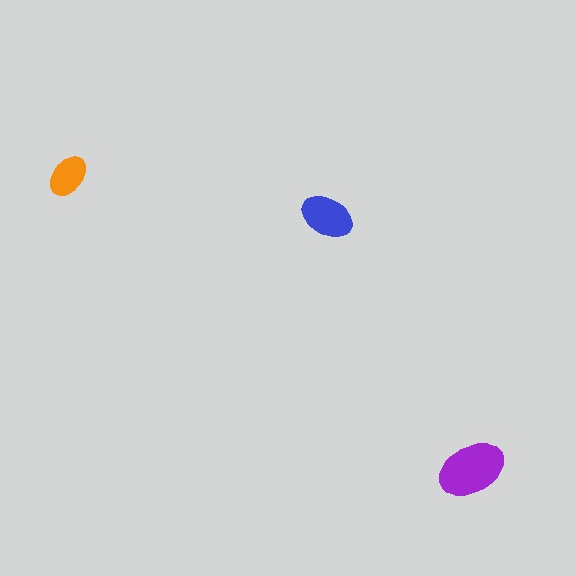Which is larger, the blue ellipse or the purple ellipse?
The purple one.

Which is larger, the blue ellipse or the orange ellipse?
The blue one.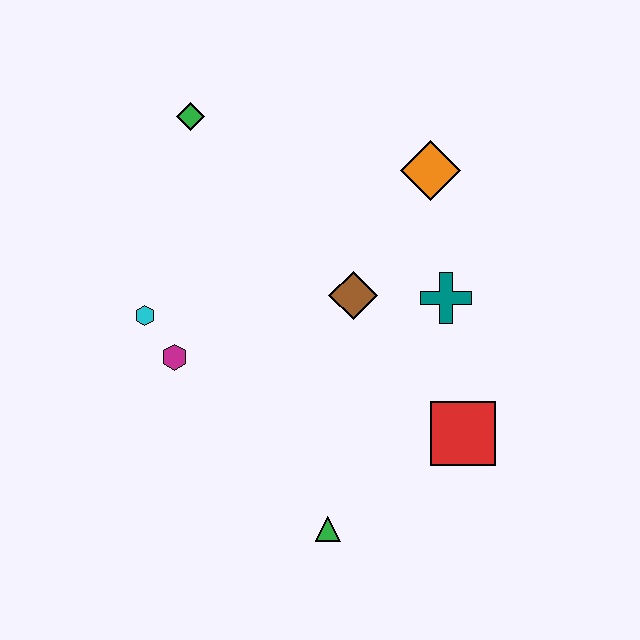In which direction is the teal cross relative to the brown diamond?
The teal cross is to the right of the brown diamond.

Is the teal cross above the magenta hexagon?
Yes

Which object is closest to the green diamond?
The cyan hexagon is closest to the green diamond.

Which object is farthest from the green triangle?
The green diamond is farthest from the green triangle.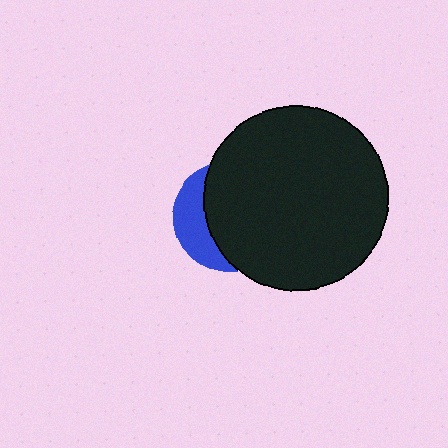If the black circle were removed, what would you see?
You would see the complete blue circle.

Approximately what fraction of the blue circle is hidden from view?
Roughly 69% of the blue circle is hidden behind the black circle.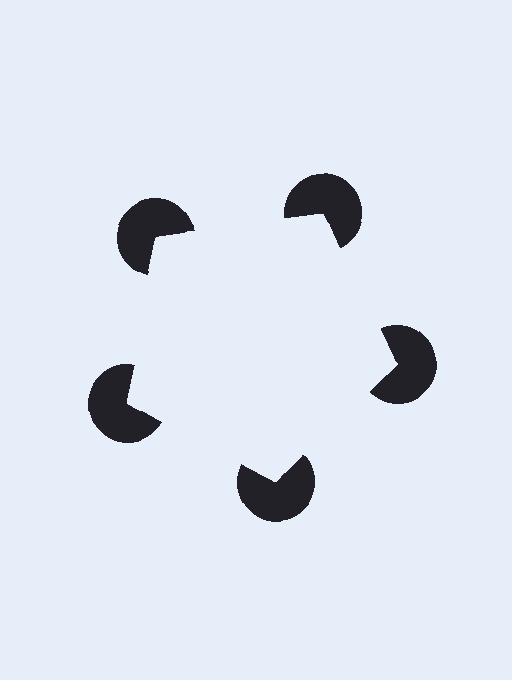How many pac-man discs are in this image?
There are 5 — one at each vertex of the illusory pentagon.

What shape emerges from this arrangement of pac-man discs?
An illusory pentagon — its edges are inferred from the aligned wedge cuts in the pac-man discs, not physically drawn.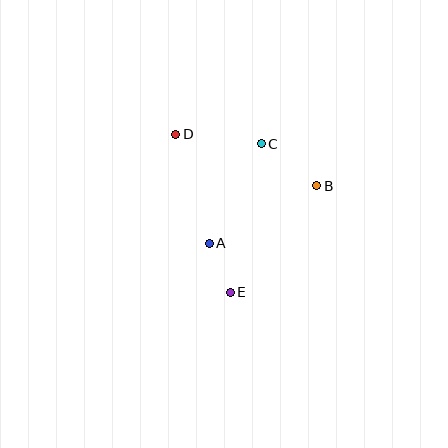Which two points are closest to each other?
Points A and E are closest to each other.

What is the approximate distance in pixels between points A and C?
The distance between A and C is approximately 113 pixels.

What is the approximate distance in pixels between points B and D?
The distance between B and D is approximately 150 pixels.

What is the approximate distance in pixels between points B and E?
The distance between B and E is approximately 137 pixels.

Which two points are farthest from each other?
Points D and E are farthest from each other.